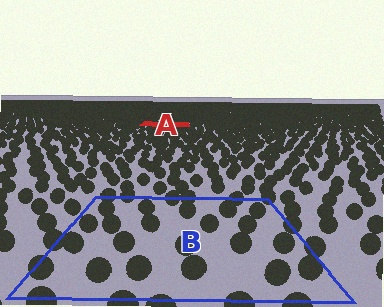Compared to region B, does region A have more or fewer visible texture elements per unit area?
Region A has more texture elements per unit area — they are packed more densely because it is farther away.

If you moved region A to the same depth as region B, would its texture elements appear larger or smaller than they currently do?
They would appear larger. At a closer depth, the same texture elements are projected at a bigger on-screen size.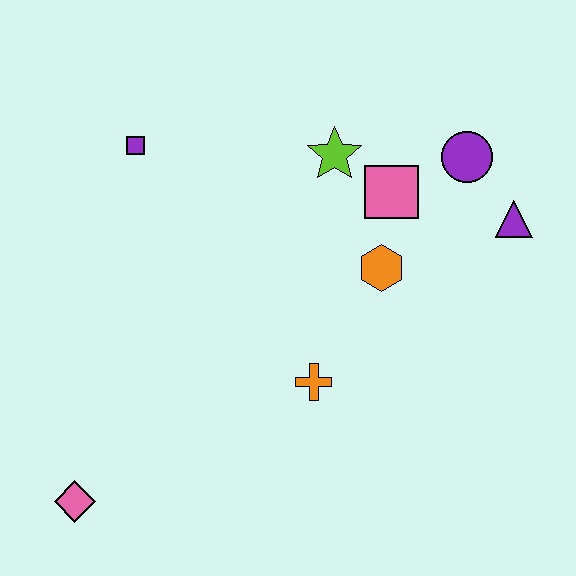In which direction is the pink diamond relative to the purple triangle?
The pink diamond is to the left of the purple triangle.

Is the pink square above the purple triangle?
Yes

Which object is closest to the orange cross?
The orange hexagon is closest to the orange cross.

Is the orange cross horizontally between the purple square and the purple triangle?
Yes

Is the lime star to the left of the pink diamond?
No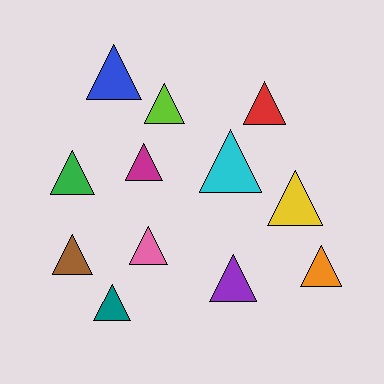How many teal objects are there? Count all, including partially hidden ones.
There is 1 teal object.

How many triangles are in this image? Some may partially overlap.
There are 12 triangles.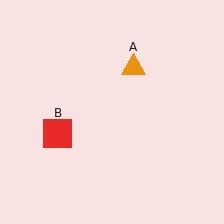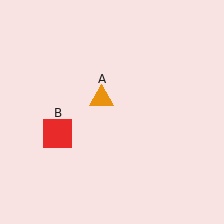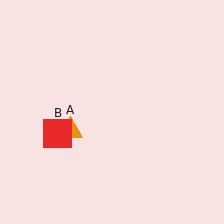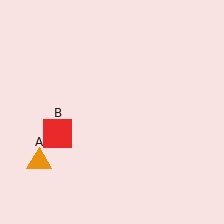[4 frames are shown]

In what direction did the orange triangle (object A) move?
The orange triangle (object A) moved down and to the left.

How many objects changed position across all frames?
1 object changed position: orange triangle (object A).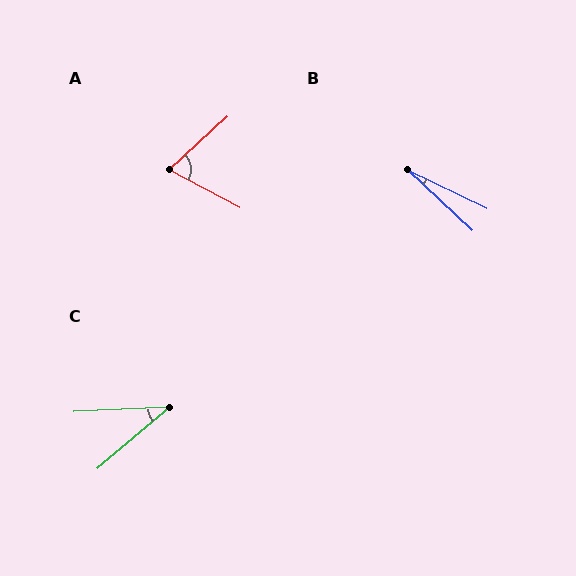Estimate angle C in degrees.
Approximately 38 degrees.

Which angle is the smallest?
B, at approximately 17 degrees.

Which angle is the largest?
A, at approximately 71 degrees.